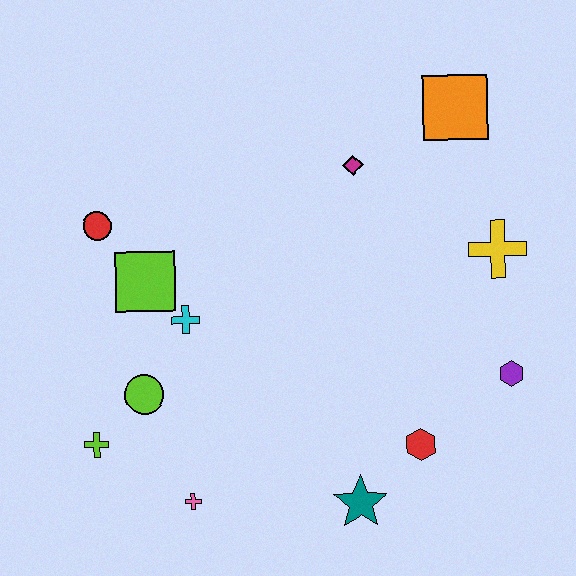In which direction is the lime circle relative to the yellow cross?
The lime circle is to the left of the yellow cross.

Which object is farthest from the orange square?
The lime cross is farthest from the orange square.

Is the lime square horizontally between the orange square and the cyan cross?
No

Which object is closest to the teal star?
The red hexagon is closest to the teal star.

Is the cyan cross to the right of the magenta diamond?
No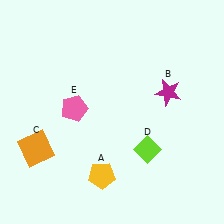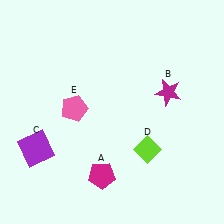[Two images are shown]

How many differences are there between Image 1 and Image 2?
There are 2 differences between the two images.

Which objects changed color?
A changed from yellow to magenta. C changed from orange to purple.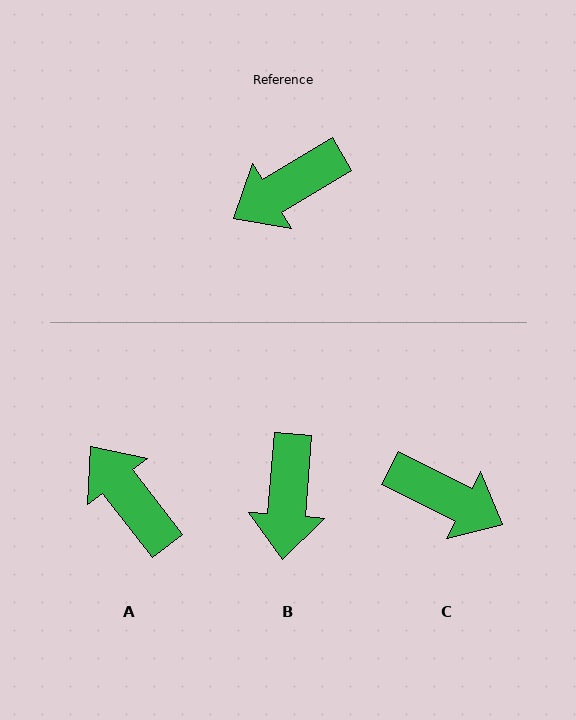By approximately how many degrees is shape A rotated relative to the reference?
Approximately 83 degrees clockwise.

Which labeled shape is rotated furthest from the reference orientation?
C, about 122 degrees away.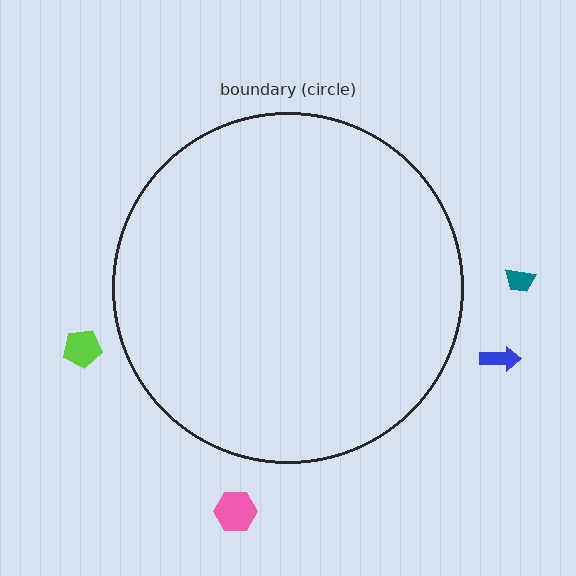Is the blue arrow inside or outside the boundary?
Outside.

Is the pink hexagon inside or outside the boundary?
Outside.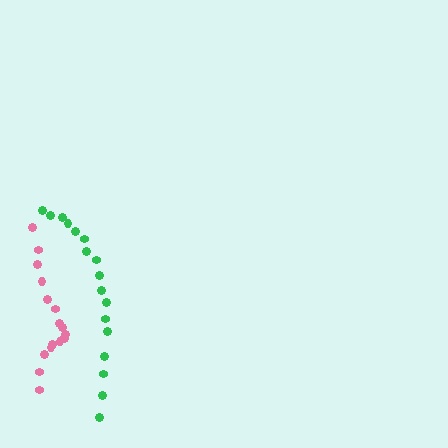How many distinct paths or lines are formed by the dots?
There are 2 distinct paths.